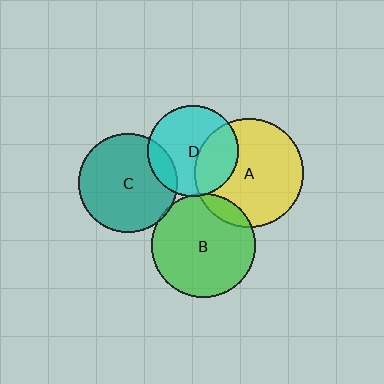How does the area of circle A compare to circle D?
Approximately 1.4 times.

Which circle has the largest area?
Circle A (yellow).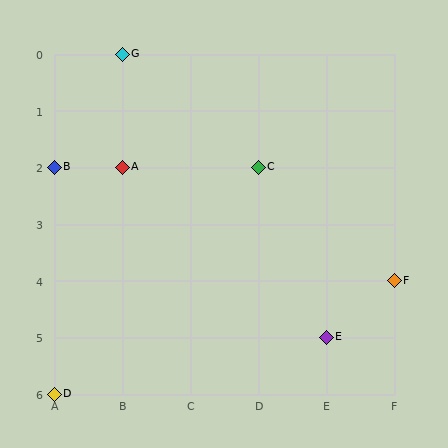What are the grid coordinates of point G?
Point G is at grid coordinates (B, 0).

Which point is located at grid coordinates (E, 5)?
Point E is at (E, 5).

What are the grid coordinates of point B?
Point B is at grid coordinates (A, 2).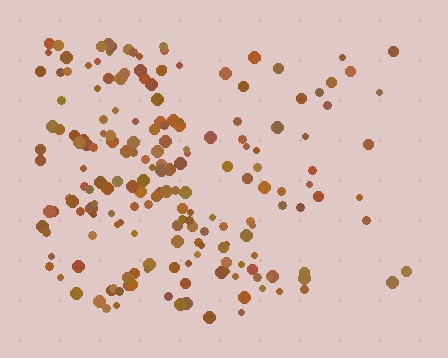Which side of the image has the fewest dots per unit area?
The right.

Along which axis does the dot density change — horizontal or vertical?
Horizontal.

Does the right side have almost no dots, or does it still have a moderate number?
Still a moderate number, just noticeably fewer than the left.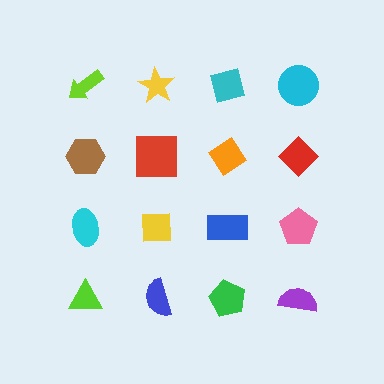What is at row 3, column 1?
A cyan ellipse.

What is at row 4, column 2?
A blue semicircle.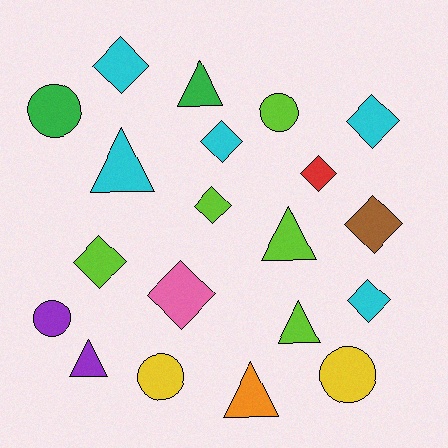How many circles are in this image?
There are 5 circles.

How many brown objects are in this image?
There is 1 brown object.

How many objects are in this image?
There are 20 objects.